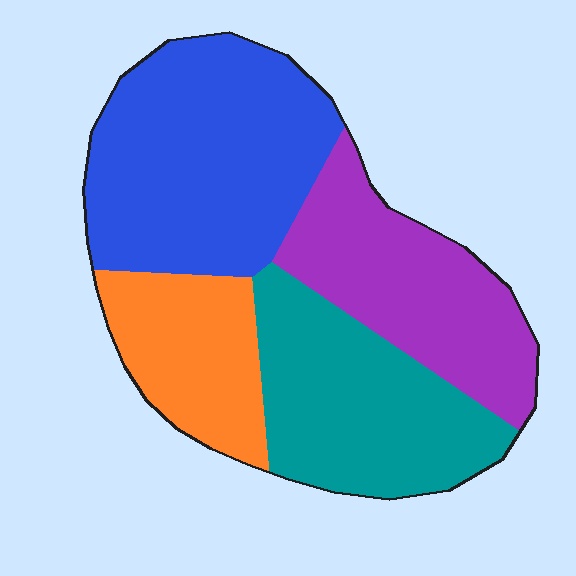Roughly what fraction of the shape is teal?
Teal takes up between a quarter and a half of the shape.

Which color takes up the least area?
Orange, at roughly 15%.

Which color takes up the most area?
Blue, at roughly 35%.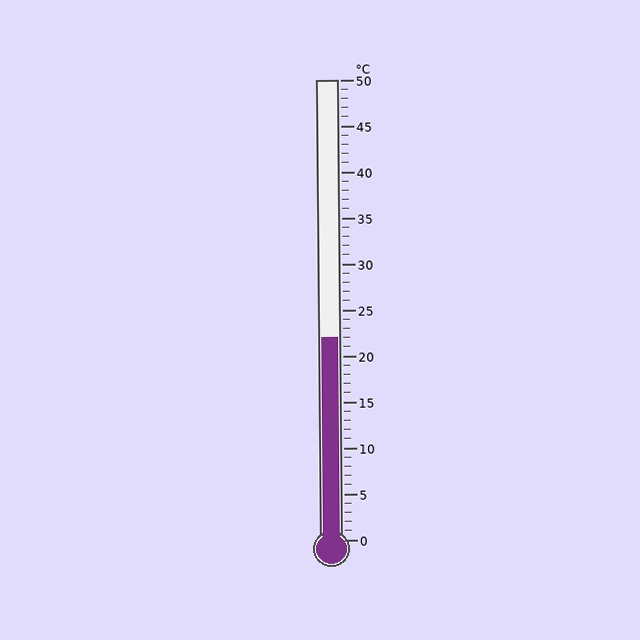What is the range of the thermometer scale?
The thermometer scale ranges from 0°C to 50°C.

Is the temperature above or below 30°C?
The temperature is below 30°C.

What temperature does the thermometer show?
The thermometer shows approximately 22°C.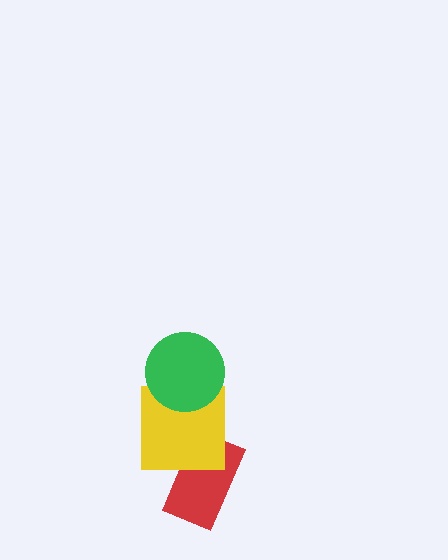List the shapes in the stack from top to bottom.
From top to bottom: the green circle, the yellow square, the red rectangle.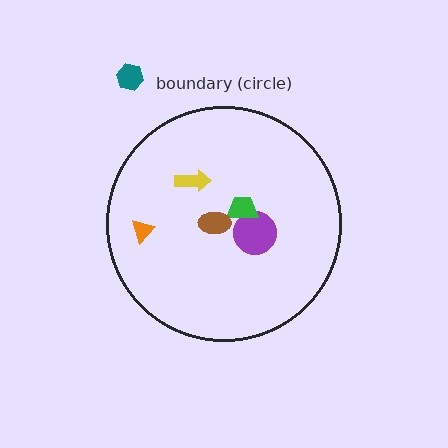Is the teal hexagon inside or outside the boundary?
Outside.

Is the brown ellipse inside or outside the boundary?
Inside.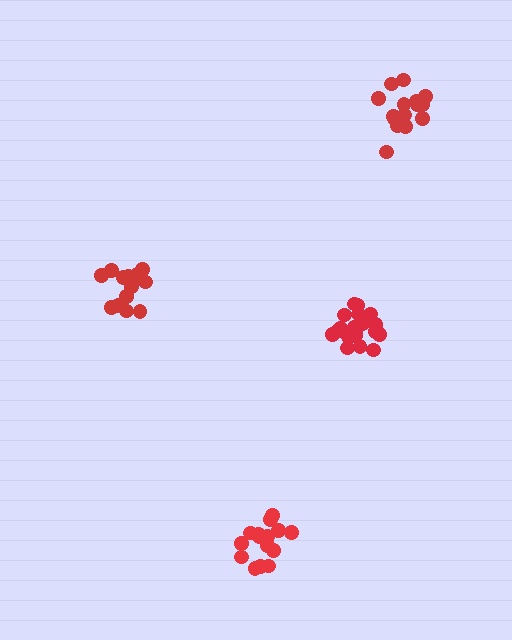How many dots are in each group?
Group 1: 15 dots, Group 2: 18 dots, Group 3: 20 dots, Group 4: 14 dots (67 total).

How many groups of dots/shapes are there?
There are 4 groups.